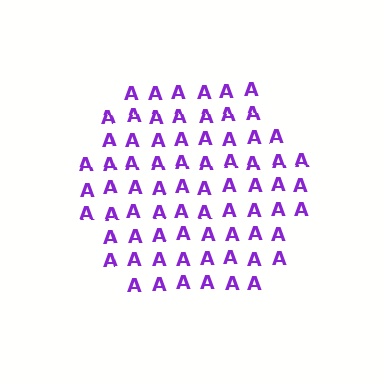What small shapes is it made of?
It is made of small letter A's.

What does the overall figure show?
The overall figure shows a hexagon.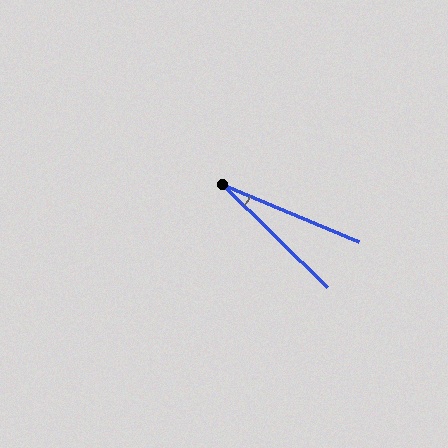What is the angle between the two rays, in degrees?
Approximately 22 degrees.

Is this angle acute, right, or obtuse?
It is acute.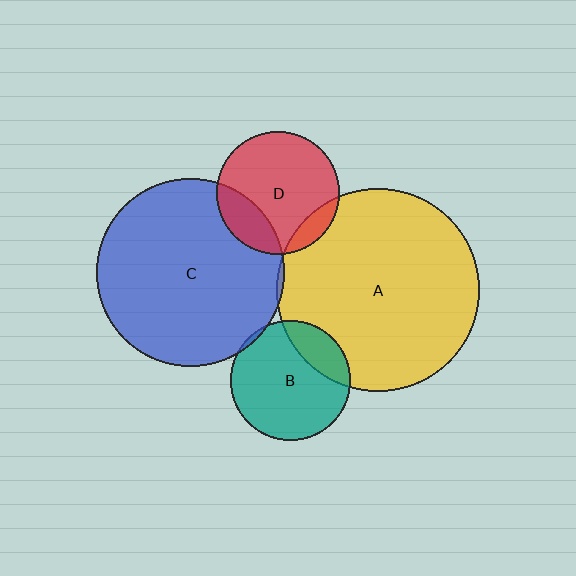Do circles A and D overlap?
Yes.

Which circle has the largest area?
Circle A (yellow).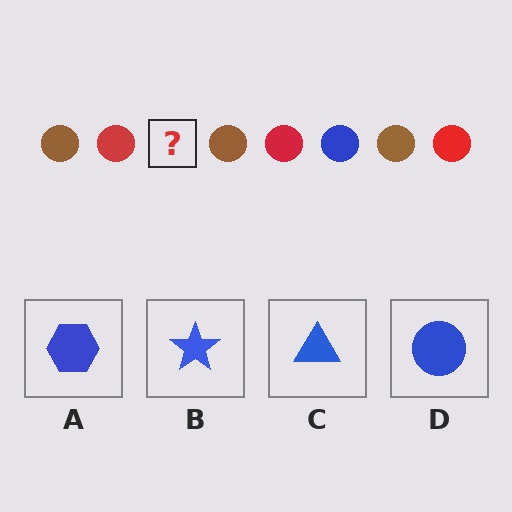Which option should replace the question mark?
Option D.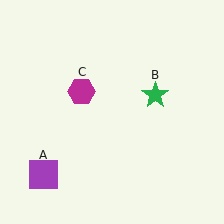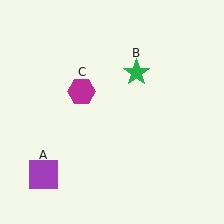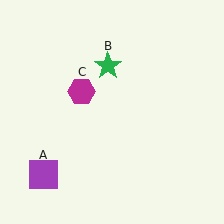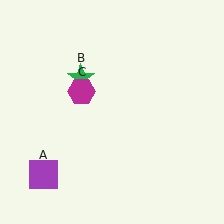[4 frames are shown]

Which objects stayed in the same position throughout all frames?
Purple square (object A) and magenta hexagon (object C) remained stationary.